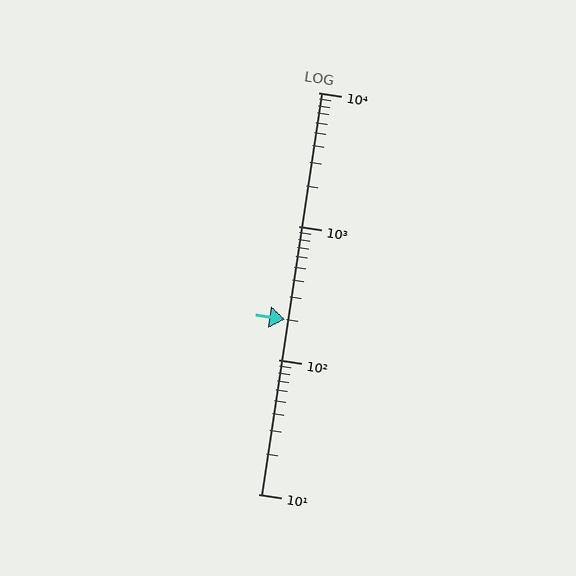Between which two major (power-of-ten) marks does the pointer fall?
The pointer is between 100 and 1000.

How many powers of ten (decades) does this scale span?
The scale spans 3 decades, from 10 to 10000.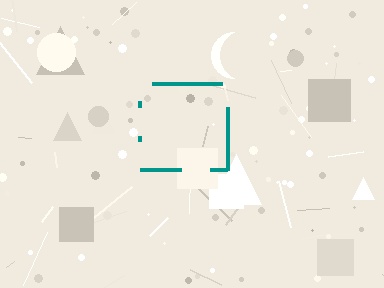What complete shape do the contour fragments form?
The contour fragments form a square.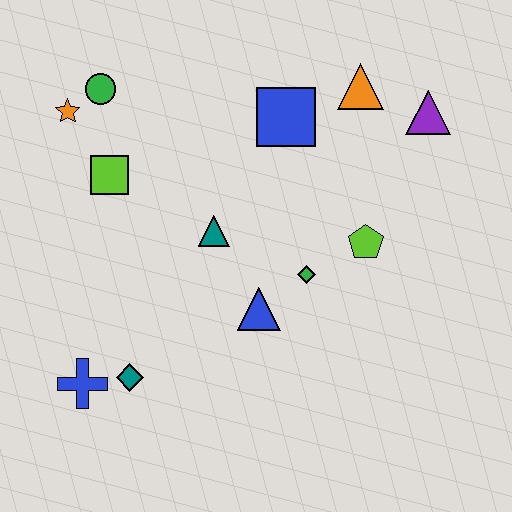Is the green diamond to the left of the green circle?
No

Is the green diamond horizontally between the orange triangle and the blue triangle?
Yes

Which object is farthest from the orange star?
The purple triangle is farthest from the orange star.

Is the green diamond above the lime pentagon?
No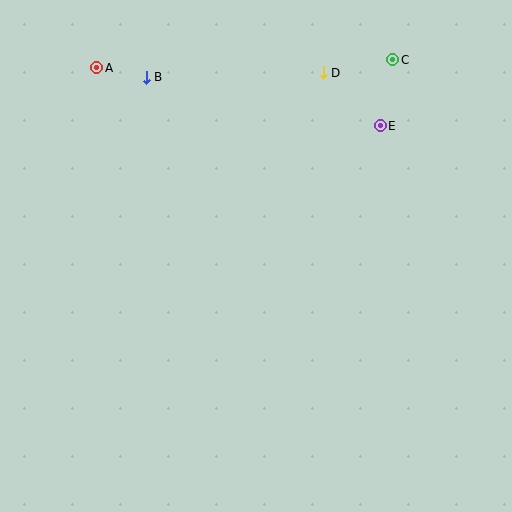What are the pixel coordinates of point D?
Point D is at (323, 73).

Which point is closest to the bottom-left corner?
Point A is closest to the bottom-left corner.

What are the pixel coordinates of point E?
Point E is at (380, 126).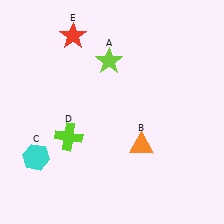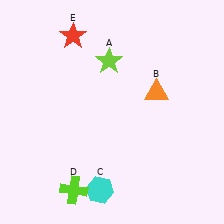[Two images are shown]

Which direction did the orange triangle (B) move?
The orange triangle (B) moved up.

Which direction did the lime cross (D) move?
The lime cross (D) moved down.